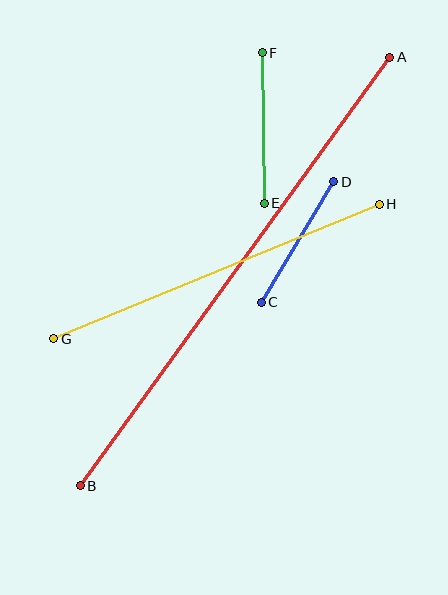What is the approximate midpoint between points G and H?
The midpoint is at approximately (217, 271) pixels.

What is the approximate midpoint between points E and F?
The midpoint is at approximately (263, 128) pixels.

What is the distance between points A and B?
The distance is approximately 529 pixels.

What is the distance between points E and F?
The distance is approximately 151 pixels.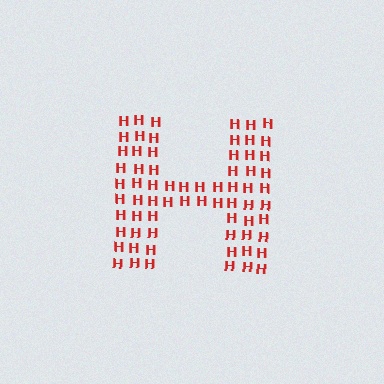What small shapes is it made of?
It is made of small letter H's.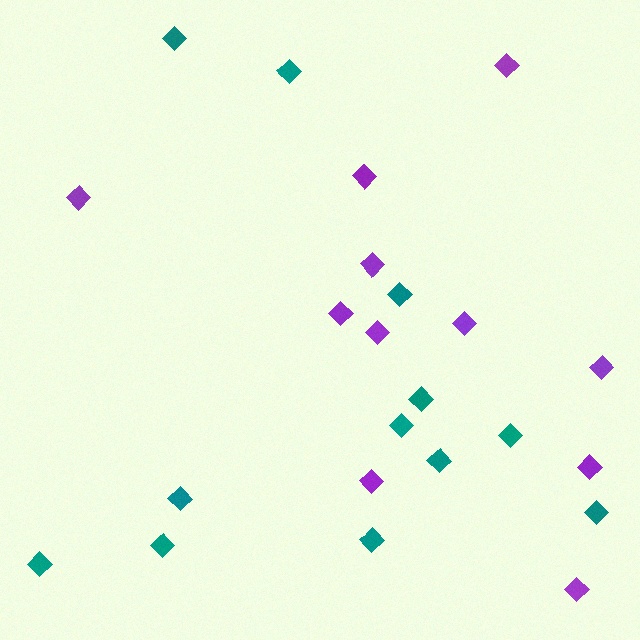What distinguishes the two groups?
There are 2 groups: one group of purple diamonds (11) and one group of teal diamonds (12).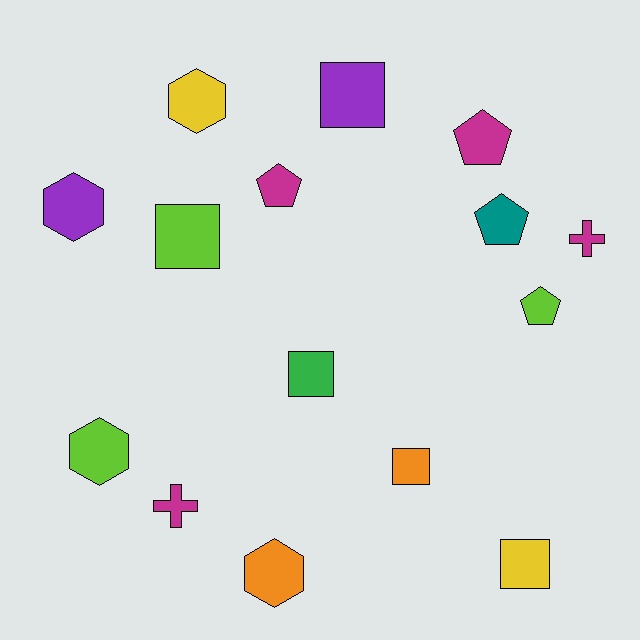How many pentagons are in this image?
There are 4 pentagons.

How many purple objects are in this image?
There are 2 purple objects.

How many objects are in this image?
There are 15 objects.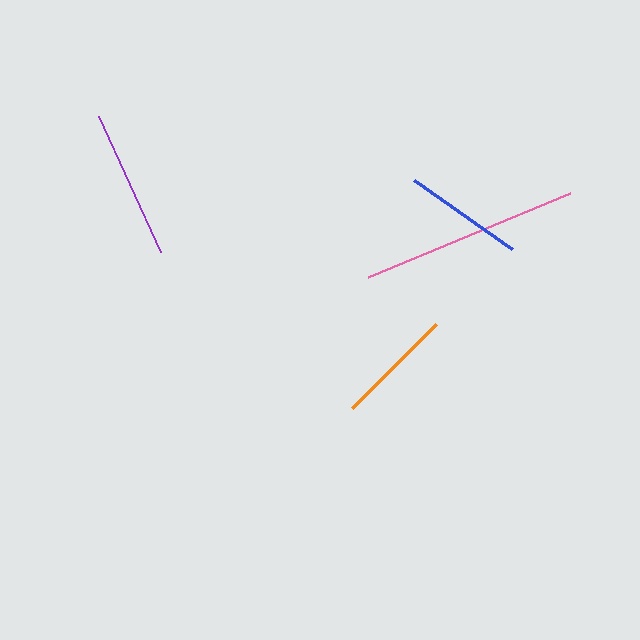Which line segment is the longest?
The pink line is the longest at approximately 219 pixels.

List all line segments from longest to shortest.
From longest to shortest: pink, purple, blue, orange.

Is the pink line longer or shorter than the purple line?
The pink line is longer than the purple line.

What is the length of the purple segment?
The purple segment is approximately 150 pixels long.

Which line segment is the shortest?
The orange line is the shortest at approximately 119 pixels.